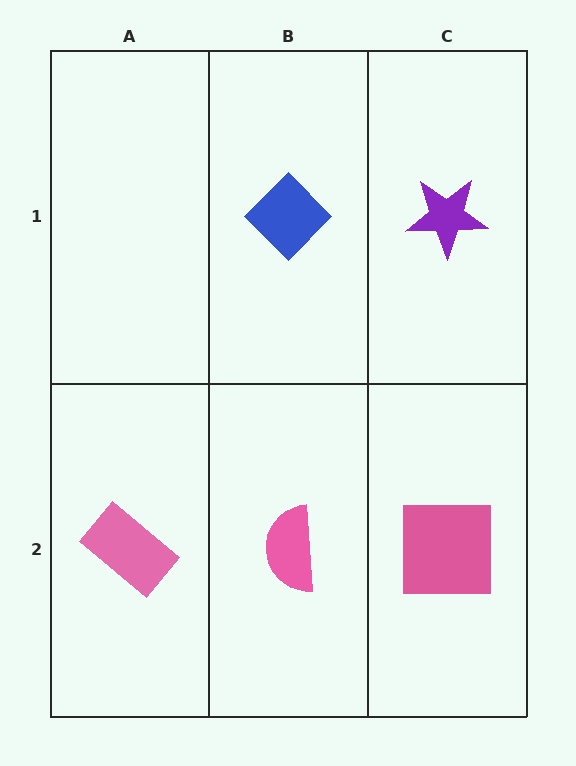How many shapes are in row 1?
2 shapes.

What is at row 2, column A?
A pink rectangle.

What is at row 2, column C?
A pink square.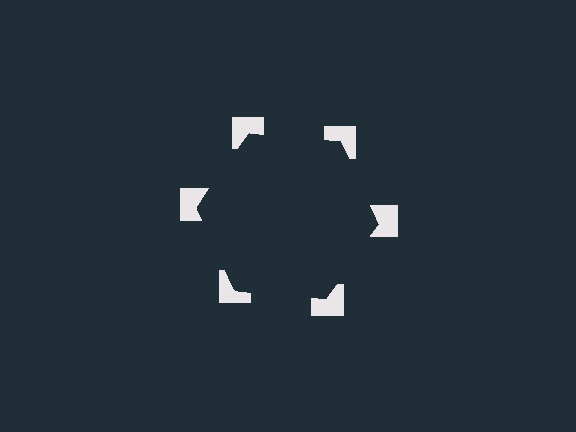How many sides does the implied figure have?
6 sides.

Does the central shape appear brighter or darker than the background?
It typically appears slightly darker than the background, even though no actual brightness change is drawn.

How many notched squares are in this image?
There are 6 — one at each vertex of the illusory hexagon.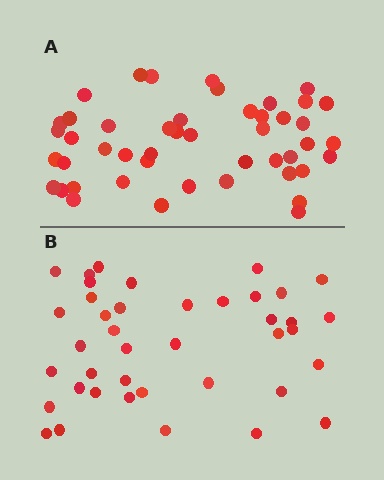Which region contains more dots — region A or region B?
Region A (the top region) has more dots.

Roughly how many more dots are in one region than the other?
Region A has roughly 8 or so more dots than region B.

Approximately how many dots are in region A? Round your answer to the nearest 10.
About 50 dots. (The exact count is 47, which rounds to 50.)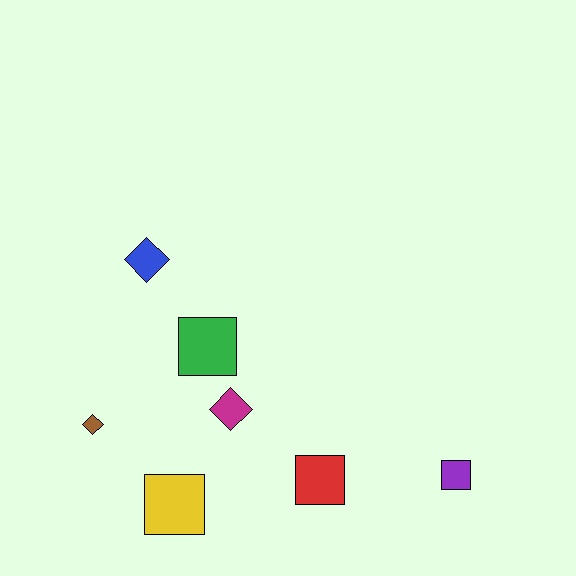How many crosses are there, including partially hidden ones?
There are no crosses.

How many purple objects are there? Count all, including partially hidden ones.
There is 1 purple object.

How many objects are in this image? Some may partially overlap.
There are 7 objects.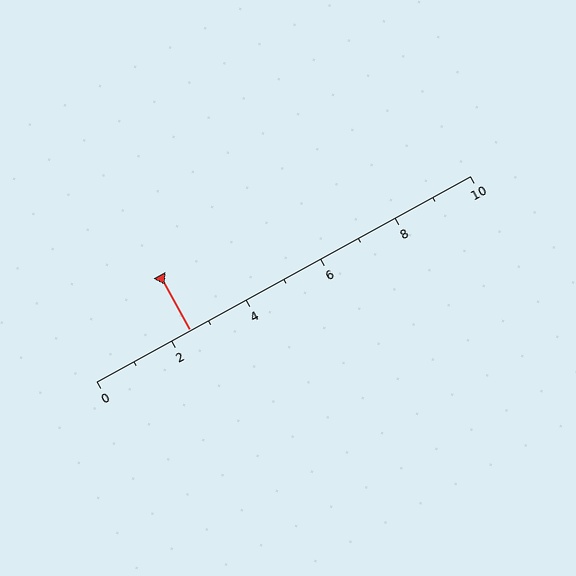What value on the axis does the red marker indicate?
The marker indicates approximately 2.5.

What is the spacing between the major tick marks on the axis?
The major ticks are spaced 2 apart.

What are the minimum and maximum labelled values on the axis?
The axis runs from 0 to 10.